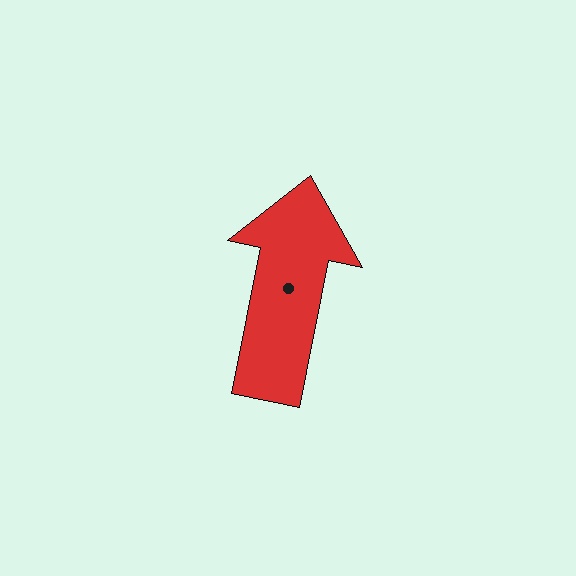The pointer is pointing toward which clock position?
Roughly 12 o'clock.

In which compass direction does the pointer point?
North.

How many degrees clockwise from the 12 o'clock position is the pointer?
Approximately 11 degrees.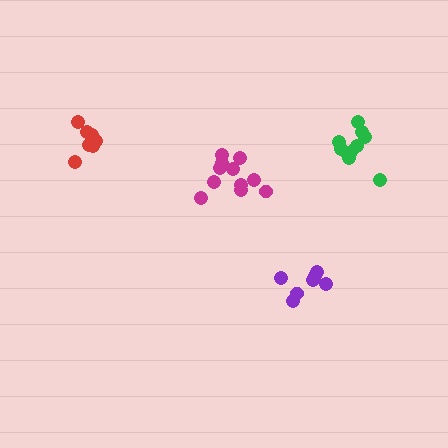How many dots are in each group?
Group 1: 11 dots, Group 2: 10 dots, Group 3: 7 dots, Group 4: 7 dots (35 total).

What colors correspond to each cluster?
The clusters are colored: magenta, green, red, purple.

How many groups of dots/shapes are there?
There are 4 groups.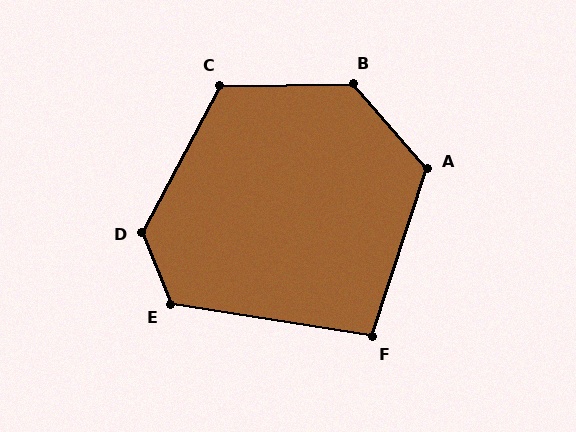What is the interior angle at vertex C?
Approximately 119 degrees (obtuse).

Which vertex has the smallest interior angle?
F, at approximately 99 degrees.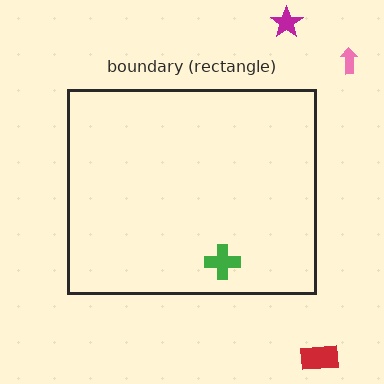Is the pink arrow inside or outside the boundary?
Outside.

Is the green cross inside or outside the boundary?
Inside.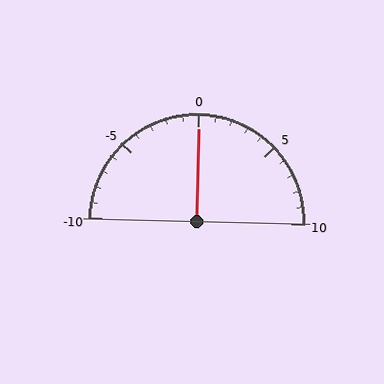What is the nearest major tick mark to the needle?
The nearest major tick mark is 0.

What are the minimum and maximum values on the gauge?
The gauge ranges from -10 to 10.